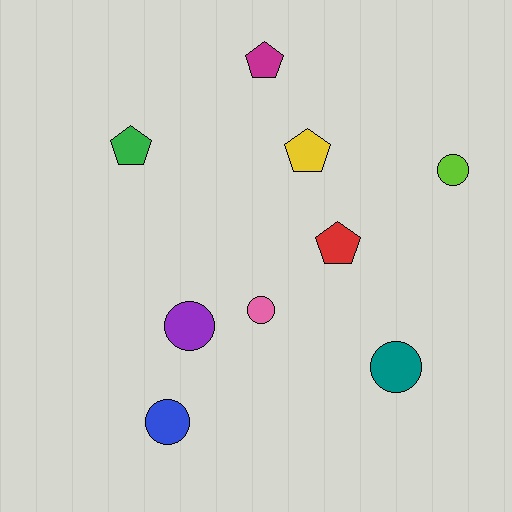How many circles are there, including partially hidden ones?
There are 5 circles.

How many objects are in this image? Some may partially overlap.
There are 9 objects.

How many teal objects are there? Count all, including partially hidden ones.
There is 1 teal object.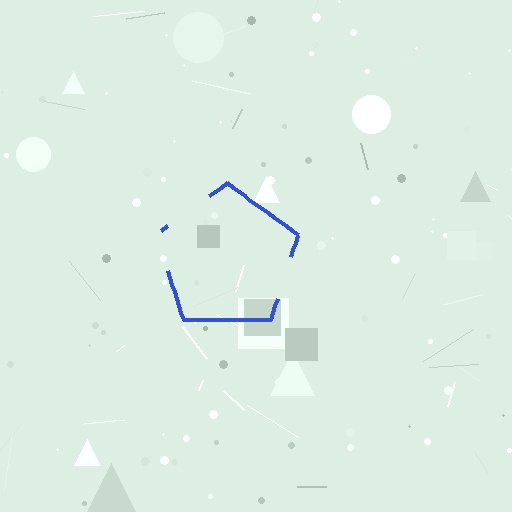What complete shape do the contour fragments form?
The contour fragments form a pentagon.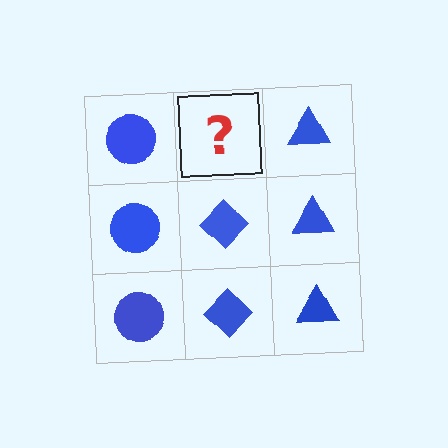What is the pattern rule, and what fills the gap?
The rule is that each column has a consistent shape. The gap should be filled with a blue diamond.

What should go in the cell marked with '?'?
The missing cell should contain a blue diamond.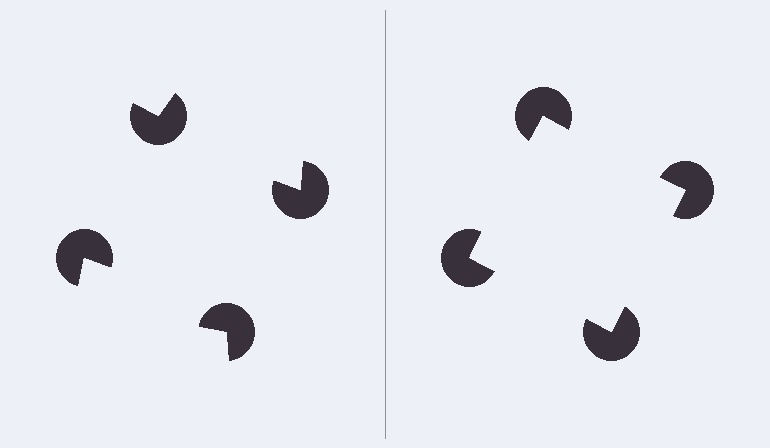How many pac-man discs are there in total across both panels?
8 — 4 on each side.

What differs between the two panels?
The pac-man discs are positioned identically on both sides; only the wedge orientations differ. On the right they align to a square; on the left they are misaligned.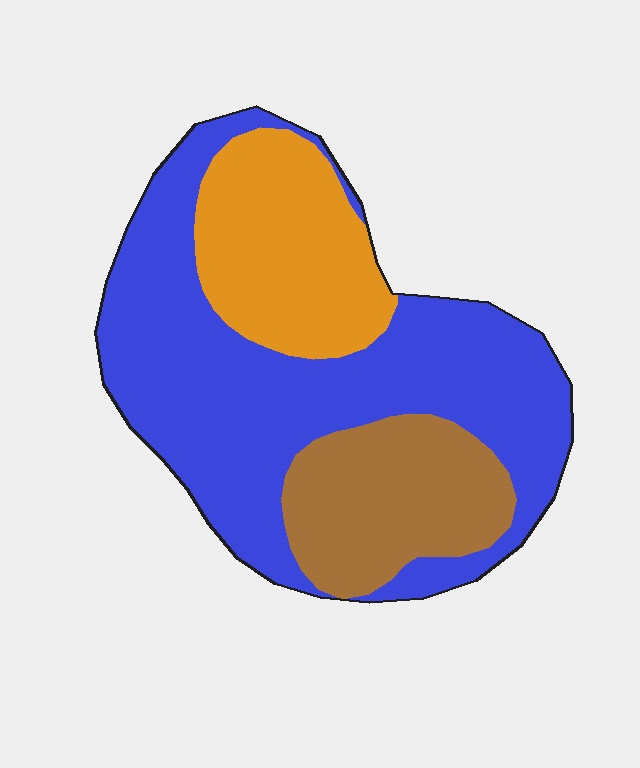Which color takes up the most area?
Blue, at roughly 55%.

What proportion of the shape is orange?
Orange covers around 20% of the shape.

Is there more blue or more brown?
Blue.